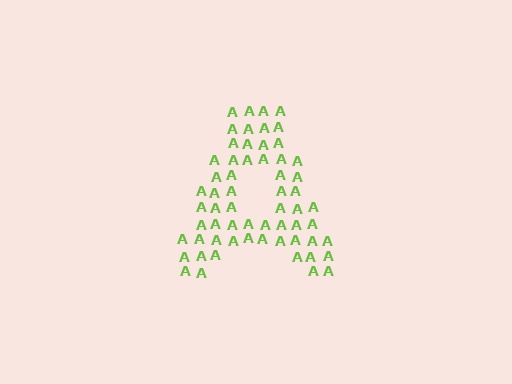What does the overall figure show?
The overall figure shows the letter A.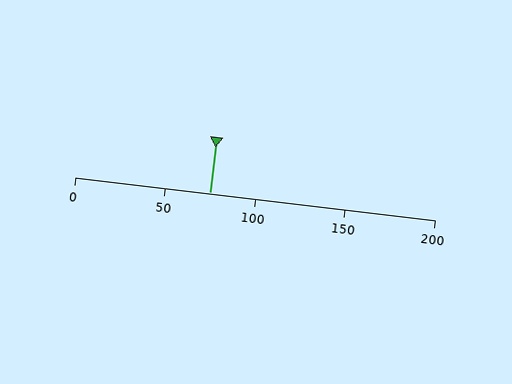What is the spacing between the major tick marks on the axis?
The major ticks are spaced 50 apart.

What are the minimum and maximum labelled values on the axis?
The axis runs from 0 to 200.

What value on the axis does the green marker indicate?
The marker indicates approximately 75.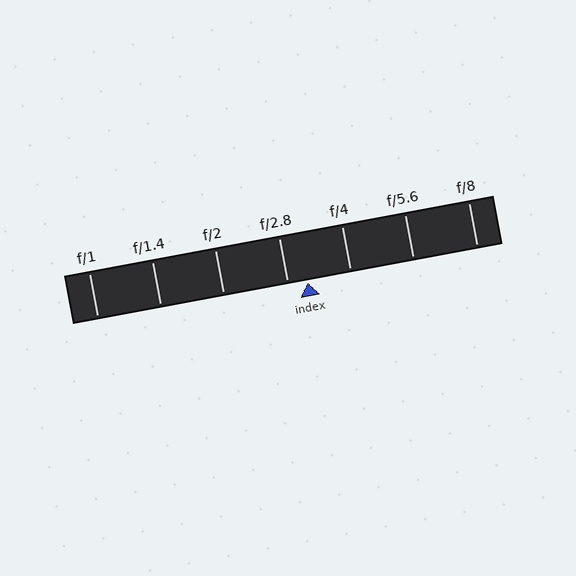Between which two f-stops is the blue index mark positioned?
The index mark is between f/2.8 and f/4.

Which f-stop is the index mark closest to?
The index mark is closest to f/2.8.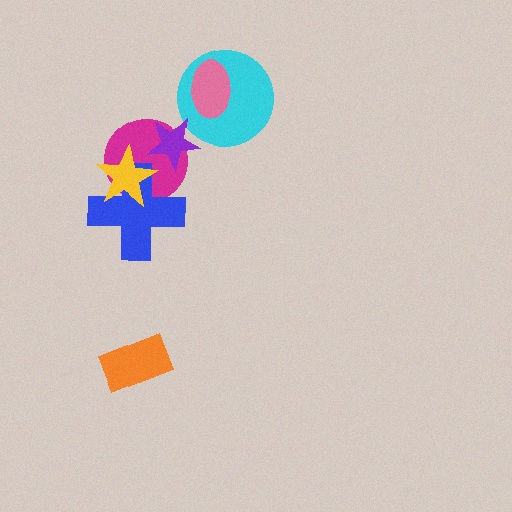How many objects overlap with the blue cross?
2 objects overlap with the blue cross.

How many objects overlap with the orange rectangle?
0 objects overlap with the orange rectangle.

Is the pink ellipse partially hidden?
No, no other shape covers it.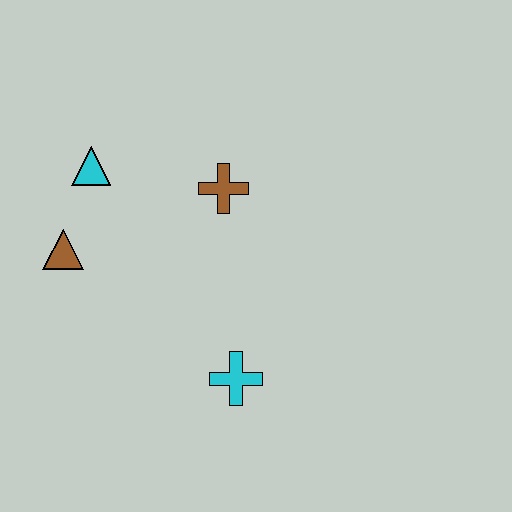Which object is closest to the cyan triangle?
The brown triangle is closest to the cyan triangle.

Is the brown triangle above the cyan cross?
Yes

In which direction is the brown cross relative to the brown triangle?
The brown cross is to the right of the brown triangle.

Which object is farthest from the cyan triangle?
The cyan cross is farthest from the cyan triangle.